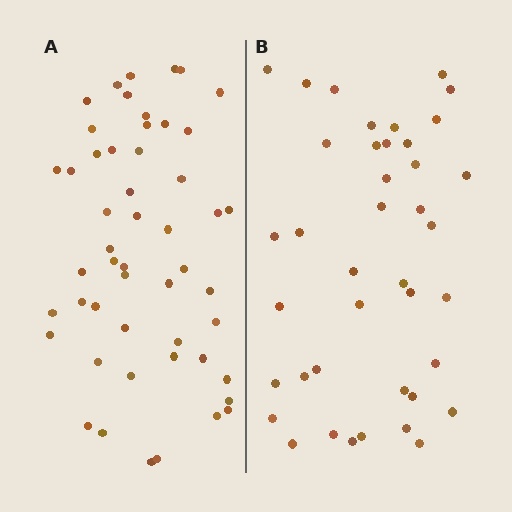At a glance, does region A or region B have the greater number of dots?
Region A (the left region) has more dots.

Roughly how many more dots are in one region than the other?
Region A has roughly 12 or so more dots than region B.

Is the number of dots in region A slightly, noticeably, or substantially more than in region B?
Region A has noticeably more, but not dramatically so. The ratio is roughly 1.3 to 1.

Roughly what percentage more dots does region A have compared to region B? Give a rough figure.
About 30% more.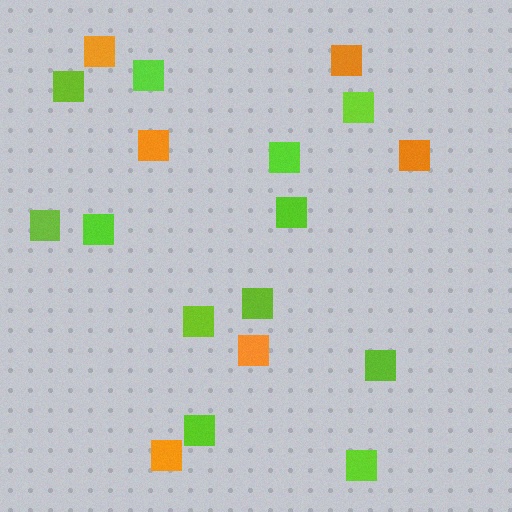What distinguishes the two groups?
There are 2 groups: one group of lime squares (12) and one group of orange squares (6).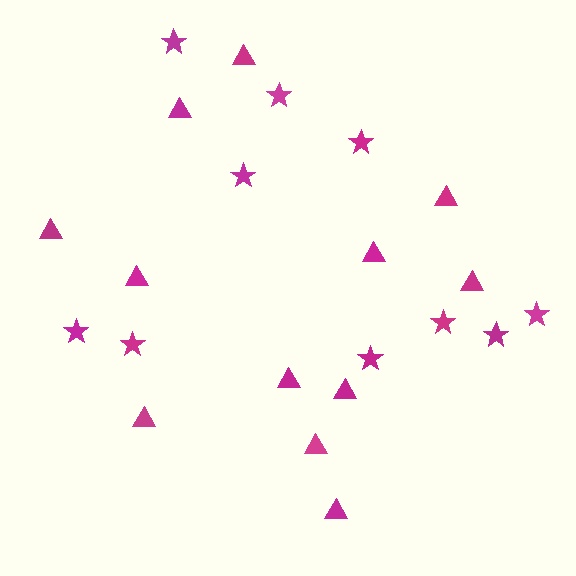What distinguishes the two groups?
There are 2 groups: one group of triangles (12) and one group of stars (10).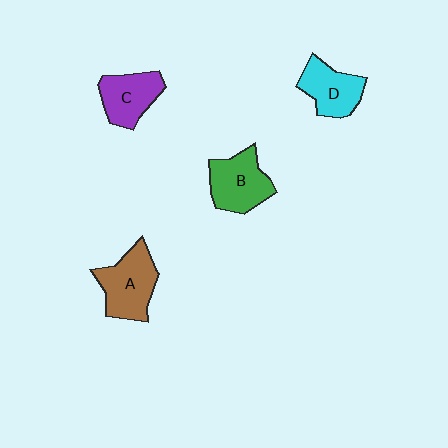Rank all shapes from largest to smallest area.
From largest to smallest: A (brown), B (green), C (purple), D (cyan).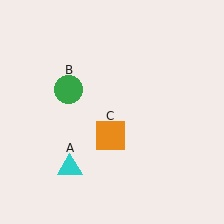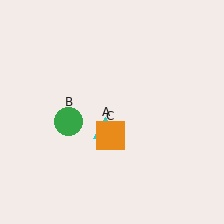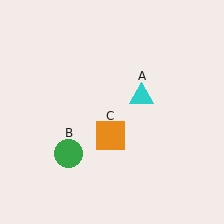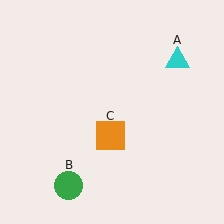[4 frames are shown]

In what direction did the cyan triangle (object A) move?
The cyan triangle (object A) moved up and to the right.